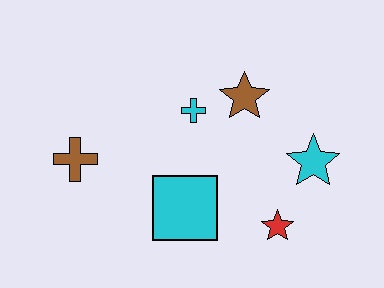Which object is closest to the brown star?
The cyan cross is closest to the brown star.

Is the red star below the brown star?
Yes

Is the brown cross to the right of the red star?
No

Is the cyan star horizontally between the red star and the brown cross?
No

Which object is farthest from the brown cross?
The cyan star is farthest from the brown cross.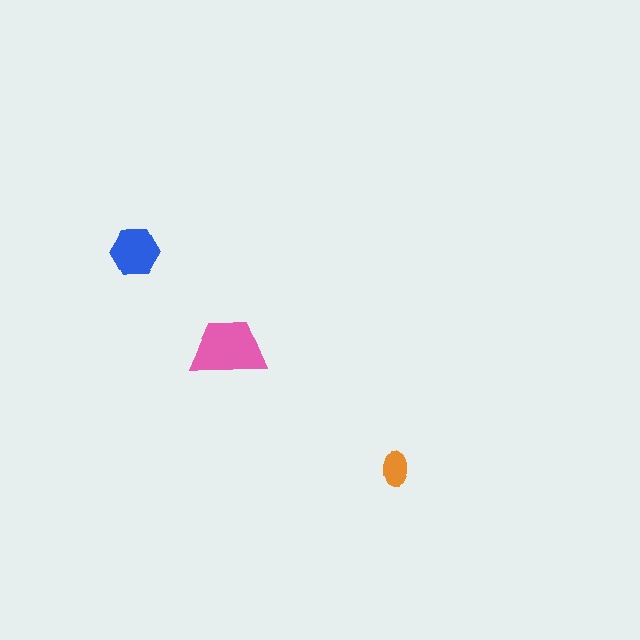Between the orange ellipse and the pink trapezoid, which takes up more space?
The pink trapezoid.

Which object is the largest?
The pink trapezoid.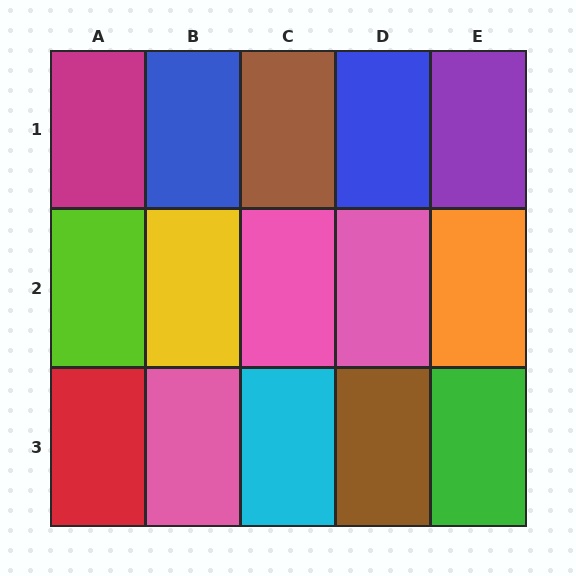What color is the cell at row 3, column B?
Pink.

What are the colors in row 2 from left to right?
Lime, yellow, pink, pink, orange.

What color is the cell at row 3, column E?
Green.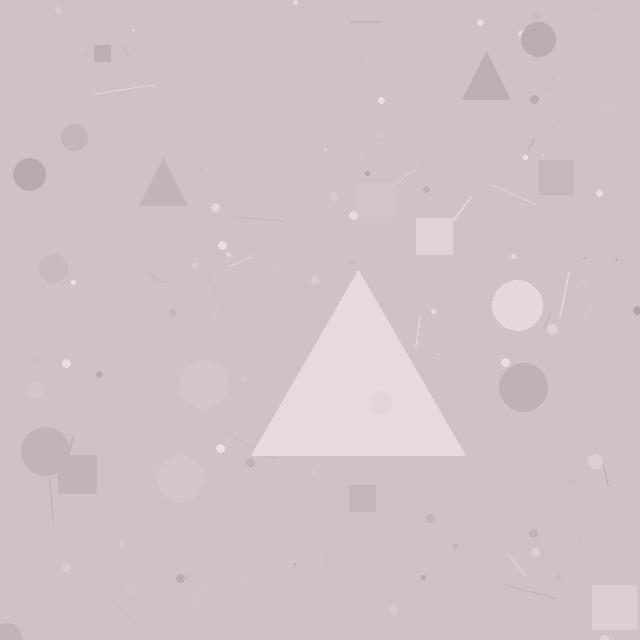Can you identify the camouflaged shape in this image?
The camouflaged shape is a triangle.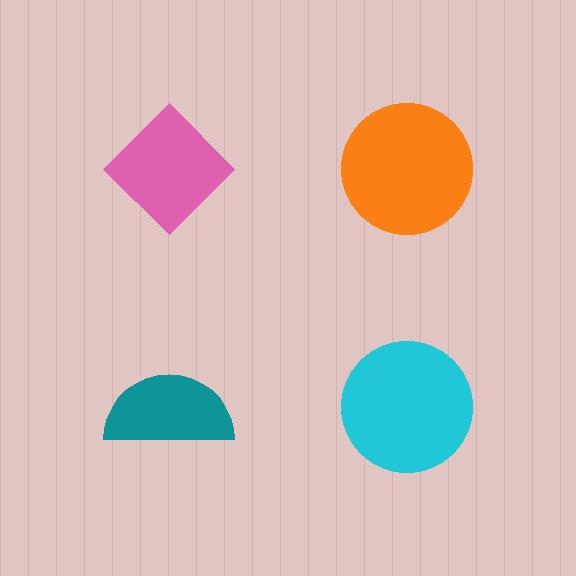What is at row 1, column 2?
An orange circle.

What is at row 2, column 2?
A cyan circle.